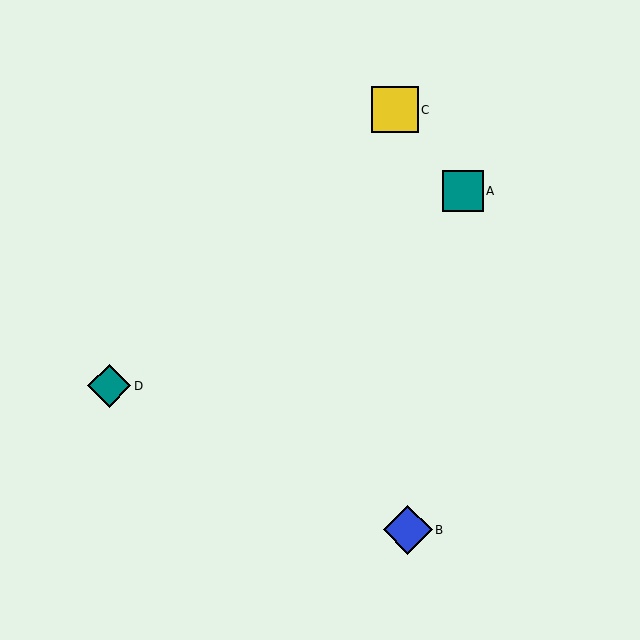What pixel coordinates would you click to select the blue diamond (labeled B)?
Click at (408, 530) to select the blue diamond B.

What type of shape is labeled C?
Shape C is a yellow square.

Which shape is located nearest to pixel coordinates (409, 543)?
The blue diamond (labeled B) at (408, 530) is nearest to that location.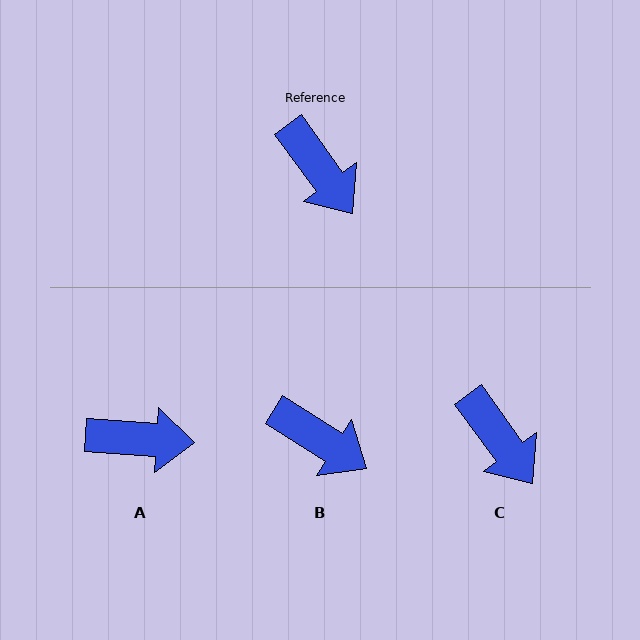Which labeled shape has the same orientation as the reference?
C.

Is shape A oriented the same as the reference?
No, it is off by about 50 degrees.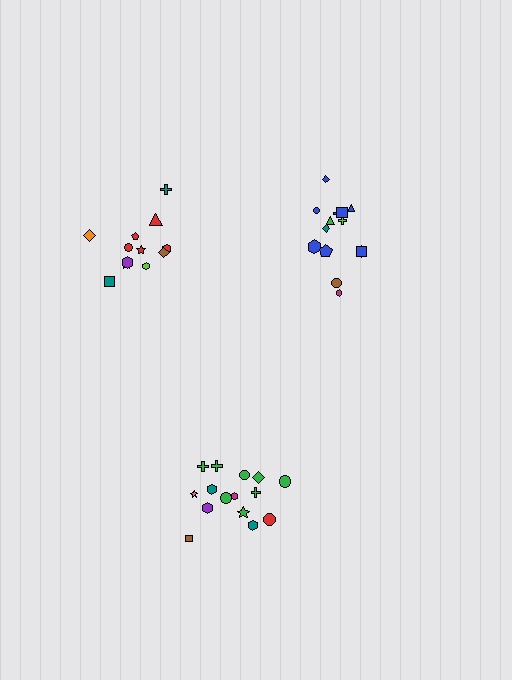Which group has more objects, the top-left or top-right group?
The top-right group.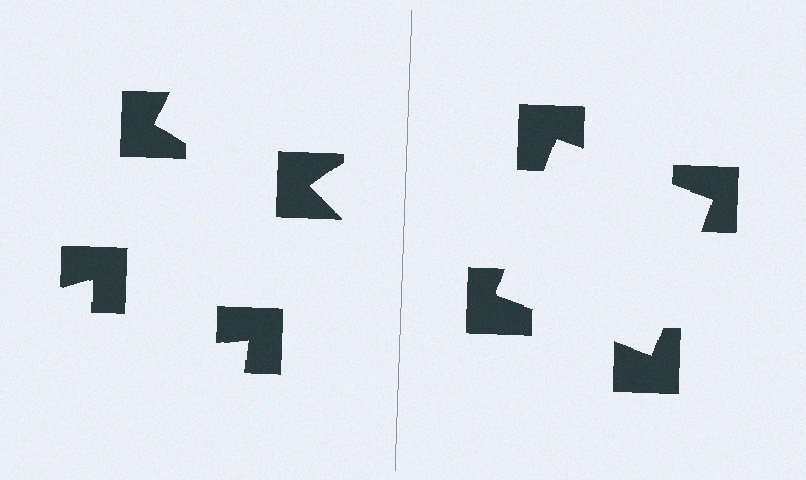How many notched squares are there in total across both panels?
8 — 4 on each side.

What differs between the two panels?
The notched squares are positioned identically on both sides; only the wedge orientations differ. On the right they align to a square; on the left they are misaligned.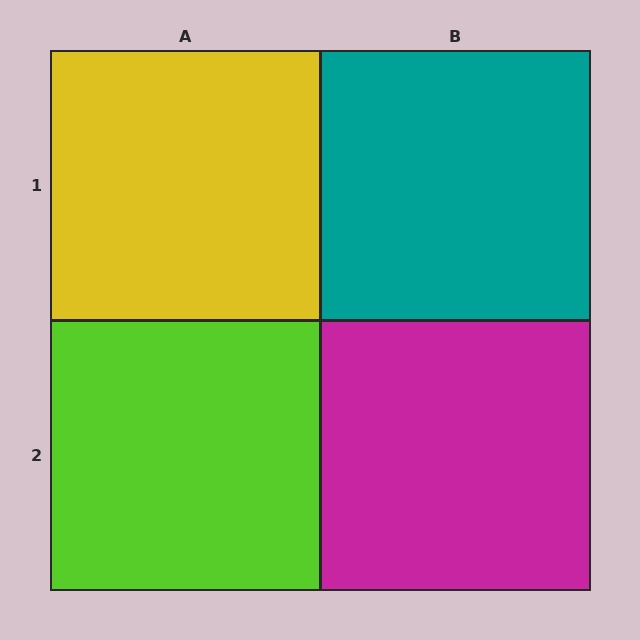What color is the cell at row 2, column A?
Lime.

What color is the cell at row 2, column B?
Magenta.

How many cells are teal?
1 cell is teal.